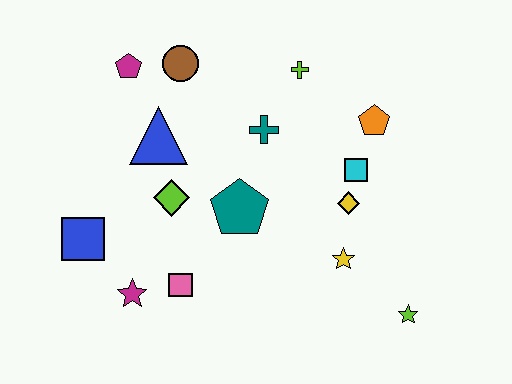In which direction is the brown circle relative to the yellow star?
The brown circle is above the yellow star.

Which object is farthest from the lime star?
The magenta pentagon is farthest from the lime star.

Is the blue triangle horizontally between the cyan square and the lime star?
No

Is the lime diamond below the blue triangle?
Yes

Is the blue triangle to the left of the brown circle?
Yes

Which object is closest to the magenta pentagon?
The brown circle is closest to the magenta pentagon.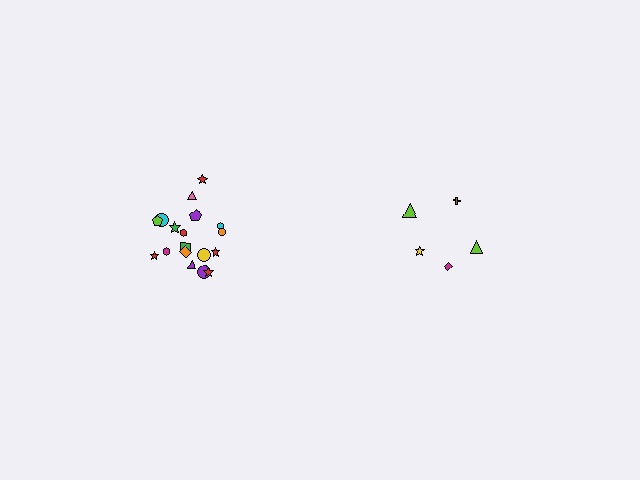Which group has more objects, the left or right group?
The left group.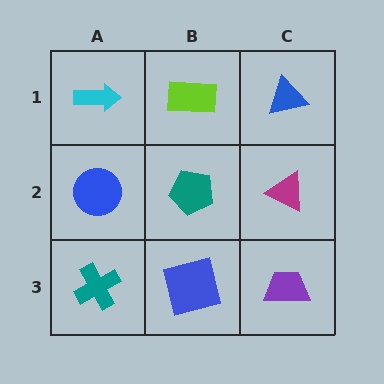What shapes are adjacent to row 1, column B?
A teal pentagon (row 2, column B), a cyan arrow (row 1, column A), a blue triangle (row 1, column C).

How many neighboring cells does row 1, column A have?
2.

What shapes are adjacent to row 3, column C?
A magenta triangle (row 2, column C), a blue square (row 3, column B).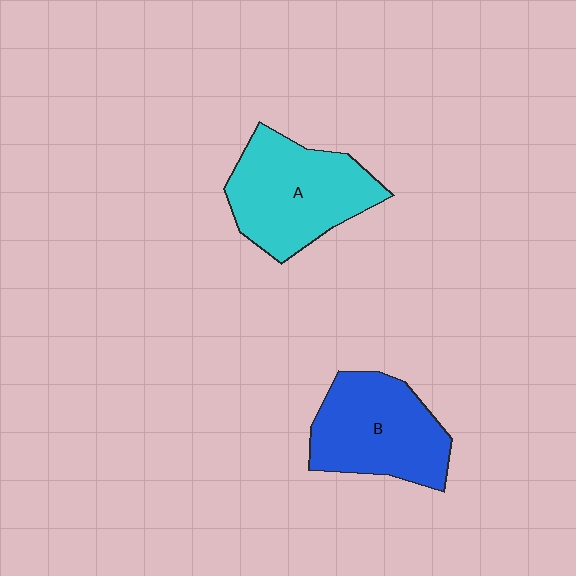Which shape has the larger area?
Shape A (cyan).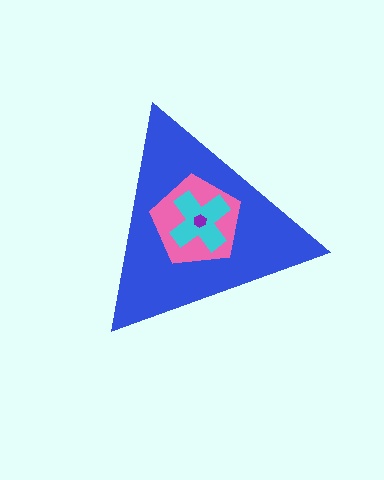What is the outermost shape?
The blue triangle.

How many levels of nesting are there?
4.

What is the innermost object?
The purple hexagon.